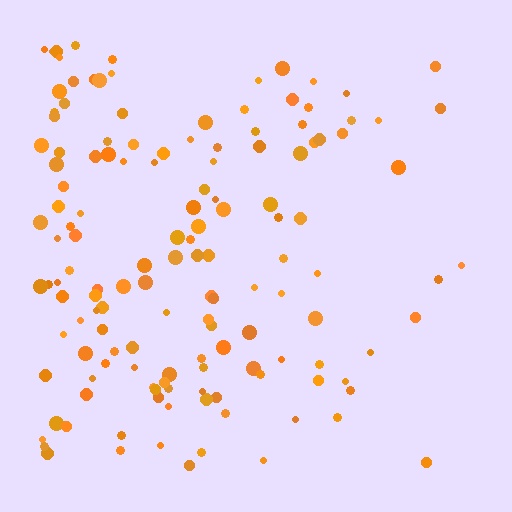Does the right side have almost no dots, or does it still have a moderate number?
Still a moderate number, just noticeably fewer than the left.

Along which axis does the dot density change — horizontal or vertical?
Horizontal.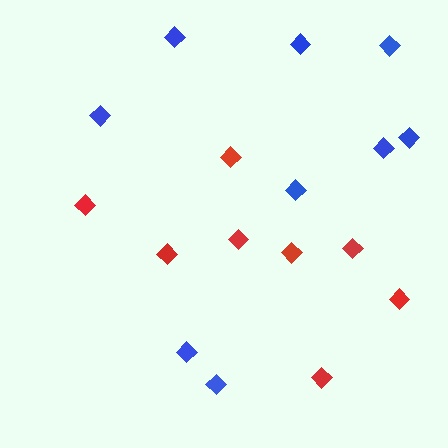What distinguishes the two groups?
There are 2 groups: one group of blue diamonds (9) and one group of red diamonds (8).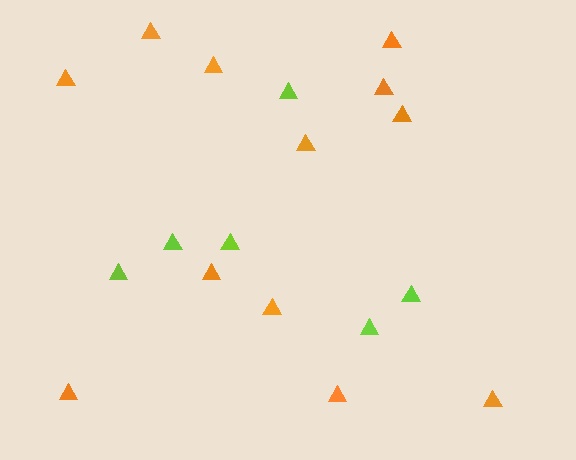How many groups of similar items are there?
There are 2 groups: one group of orange triangles (12) and one group of lime triangles (6).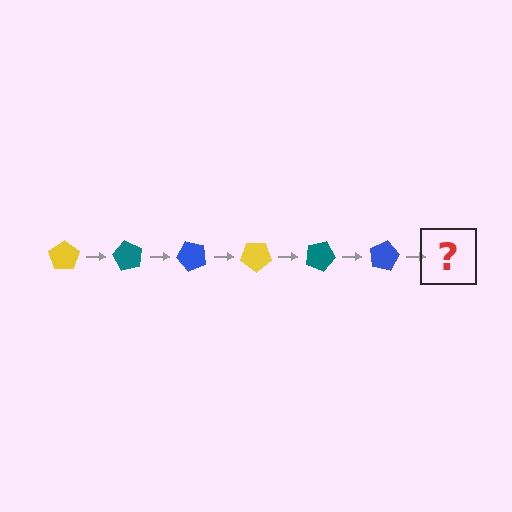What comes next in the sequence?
The next element should be a yellow pentagon, rotated 360 degrees from the start.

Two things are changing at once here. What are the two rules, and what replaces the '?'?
The two rules are that it rotates 60 degrees each step and the color cycles through yellow, teal, and blue. The '?' should be a yellow pentagon, rotated 360 degrees from the start.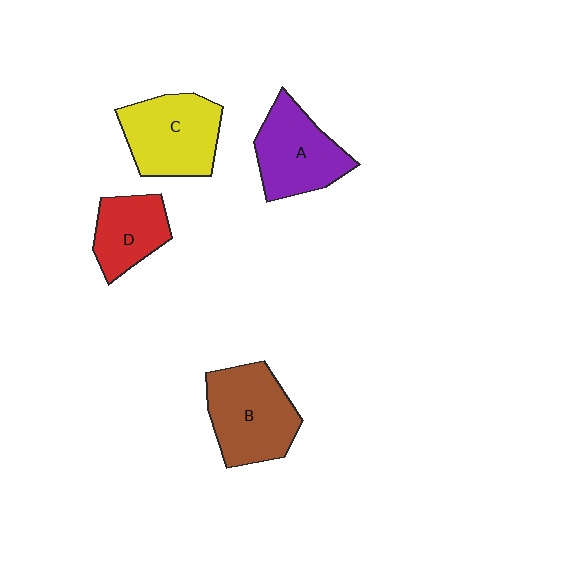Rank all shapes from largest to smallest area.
From largest to smallest: B (brown), C (yellow), A (purple), D (red).